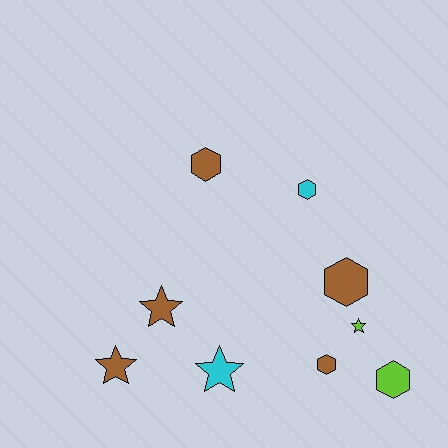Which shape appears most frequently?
Hexagon, with 5 objects.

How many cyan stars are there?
There is 1 cyan star.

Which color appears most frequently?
Brown, with 5 objects.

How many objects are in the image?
There are 9 objects.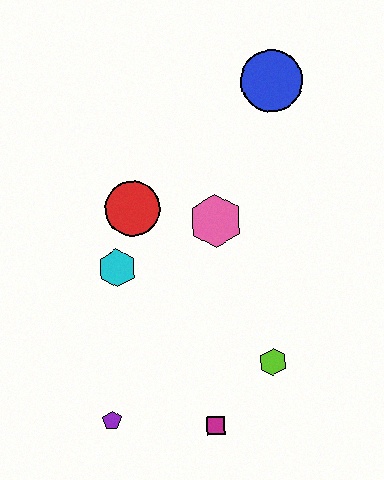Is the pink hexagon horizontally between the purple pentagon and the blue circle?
Yes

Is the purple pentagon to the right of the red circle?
No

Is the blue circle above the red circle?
Yes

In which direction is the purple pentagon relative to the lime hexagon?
The purple pentagon is to the left of the lime hexagon.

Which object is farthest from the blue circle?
The purple pentagon is farthest from the blue circle.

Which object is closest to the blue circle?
The pink hexagon is closest to the blue circle.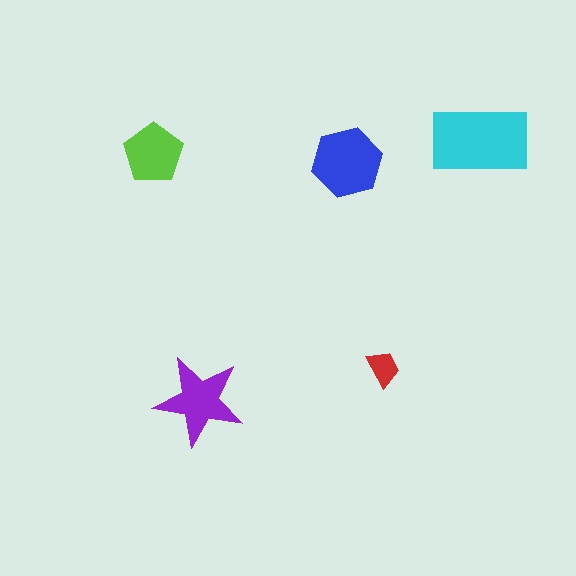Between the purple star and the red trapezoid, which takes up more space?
The purple star.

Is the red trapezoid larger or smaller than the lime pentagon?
Smaller.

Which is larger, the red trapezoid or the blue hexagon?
The blue hexagon.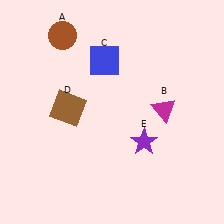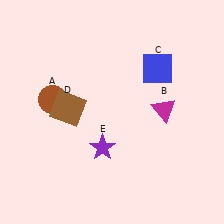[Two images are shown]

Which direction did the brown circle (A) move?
The brown circle (A) moved down.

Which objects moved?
The objects that moved are: the brown circle (A), the blue square (C), the purple star (E).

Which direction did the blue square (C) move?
The blue square (C) moved right.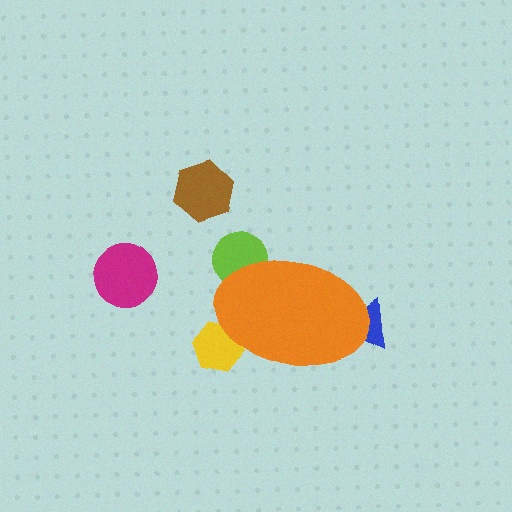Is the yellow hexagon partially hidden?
Yes, the yellow hexagon is partially hidden behind the orange ellipse.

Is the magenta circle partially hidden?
No, the magenta circle is fully visible.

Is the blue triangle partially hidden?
Yes, the blue triangle is partially hidden behind the orange ellipse.